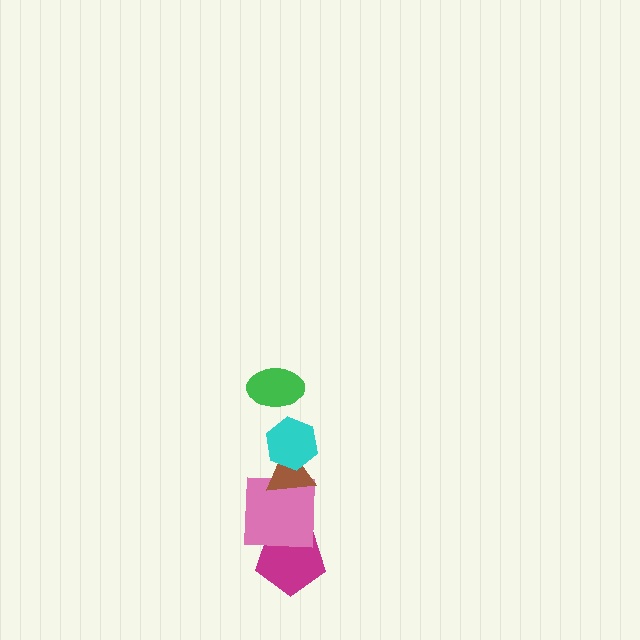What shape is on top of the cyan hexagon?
The green ellipse is on top of the cyan hexagon.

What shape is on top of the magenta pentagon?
The pink square is on top of the magenta pentagon.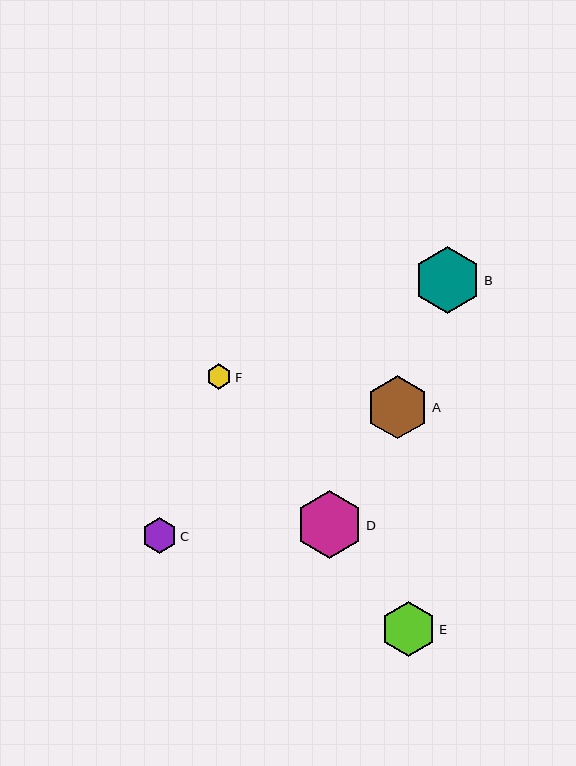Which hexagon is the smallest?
Hexagon F is the smallest with a size of approximately 25 pixels.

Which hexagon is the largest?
Hexagon D is the largest with a size of approximately 67 pixels.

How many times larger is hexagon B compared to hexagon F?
Hexagon B is approximately 2.7 times the size of hexagon F.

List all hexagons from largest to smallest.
From largest to smallest: D, B, A, E, C, F.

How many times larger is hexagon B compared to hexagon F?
Hexagon B is approximately 2.7 times the size of hexagon F.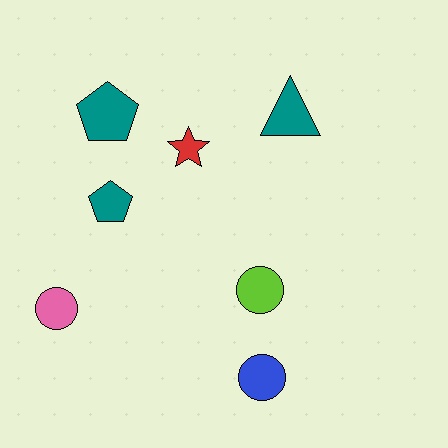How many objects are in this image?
There are 7 objects.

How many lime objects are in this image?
There is 1 lime object.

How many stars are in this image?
There is 1 star.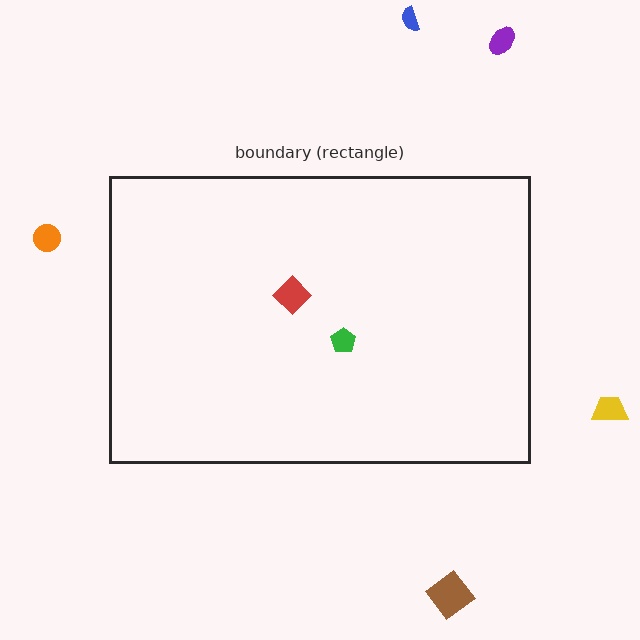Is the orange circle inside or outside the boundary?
Outside.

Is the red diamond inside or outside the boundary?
Inside.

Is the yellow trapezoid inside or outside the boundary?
Outside.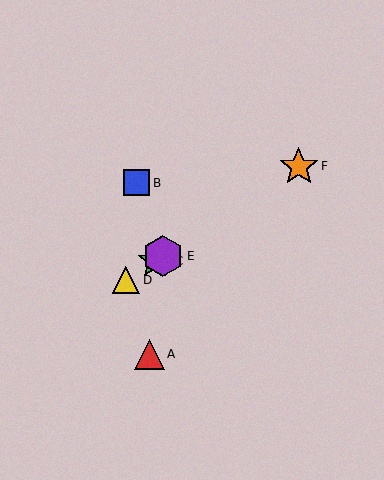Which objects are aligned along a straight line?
Objects C, D, E, F are aligned along a straight line.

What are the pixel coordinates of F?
Object F is at (299, 166).